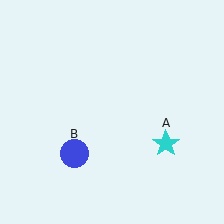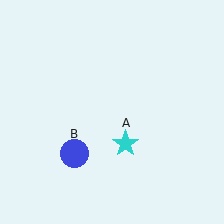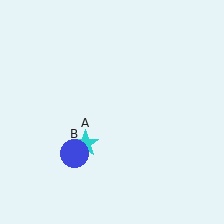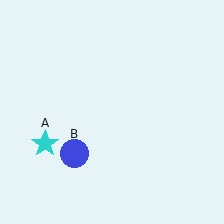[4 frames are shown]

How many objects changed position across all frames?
1 object changed position: cyan star (object A).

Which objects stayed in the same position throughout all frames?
Blue circle (object B) remained stationary.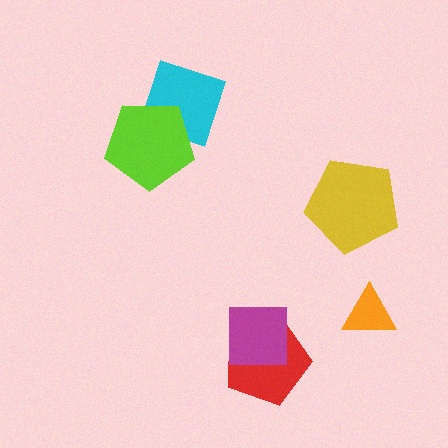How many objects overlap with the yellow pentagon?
0 objects overlap with the yellow pentagon.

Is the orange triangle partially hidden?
No, no other shape covers it.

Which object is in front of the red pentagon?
The magenta square is in front of the red pentagon.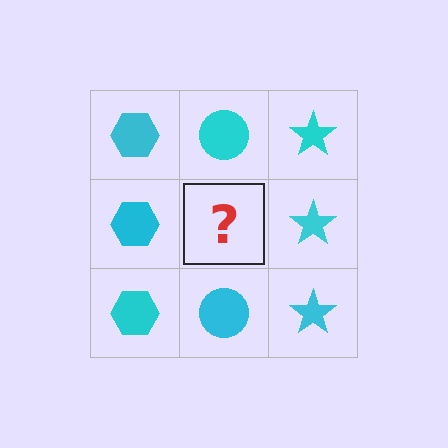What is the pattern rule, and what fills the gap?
The rule is that each column has a consistent shape. The gap should be filled with a cyan circle.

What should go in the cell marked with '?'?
The missing cell should contain a cyan circle.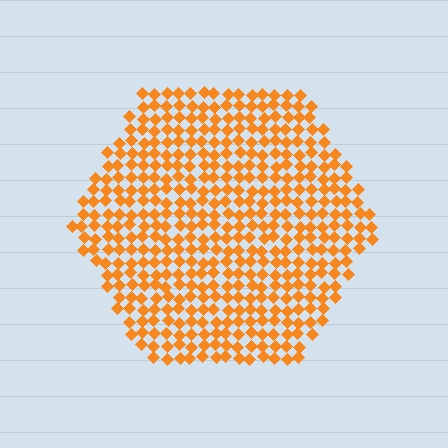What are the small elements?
The small elements are diamonds.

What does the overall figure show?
The overall figure shows a hexagon.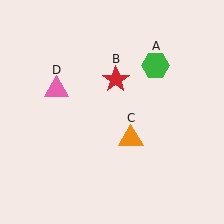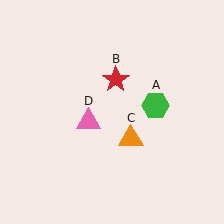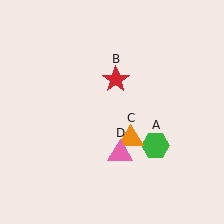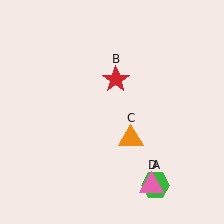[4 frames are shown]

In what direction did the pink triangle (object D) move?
The pink triangle (object D) moved down and to the right.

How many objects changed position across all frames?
2 objects changed position: green hexagon (object A), pink triangle (object D).